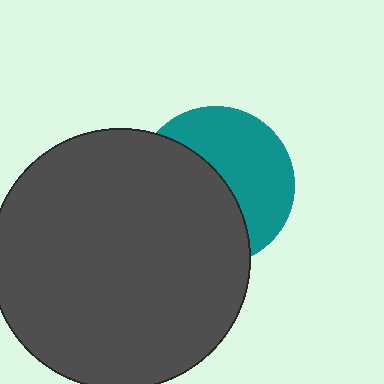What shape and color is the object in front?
The object in front is a dark gray circle.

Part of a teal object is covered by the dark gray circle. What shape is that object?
It is a circle.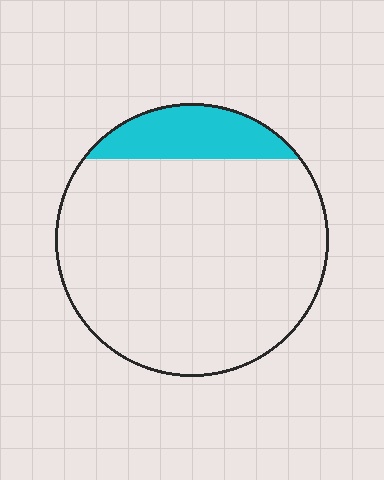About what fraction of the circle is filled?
About one sixth (1/6).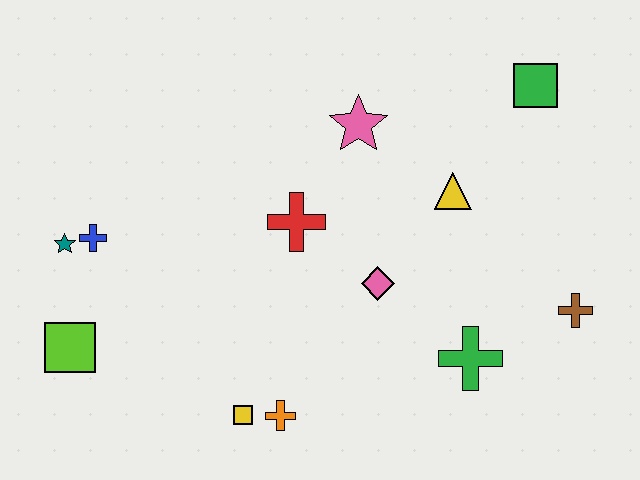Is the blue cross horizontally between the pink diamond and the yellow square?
No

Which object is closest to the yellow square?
The orange cross is closest to the yellow square.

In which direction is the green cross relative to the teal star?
The green cross is to the right of the teal star.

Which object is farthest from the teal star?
The brown cross is farthest from the teal star.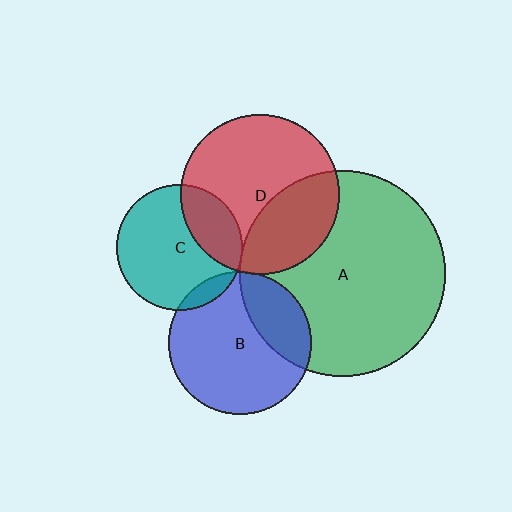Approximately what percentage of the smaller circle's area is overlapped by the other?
Approximately 25%.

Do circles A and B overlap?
Yes.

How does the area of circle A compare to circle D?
Approximately 1.7 times.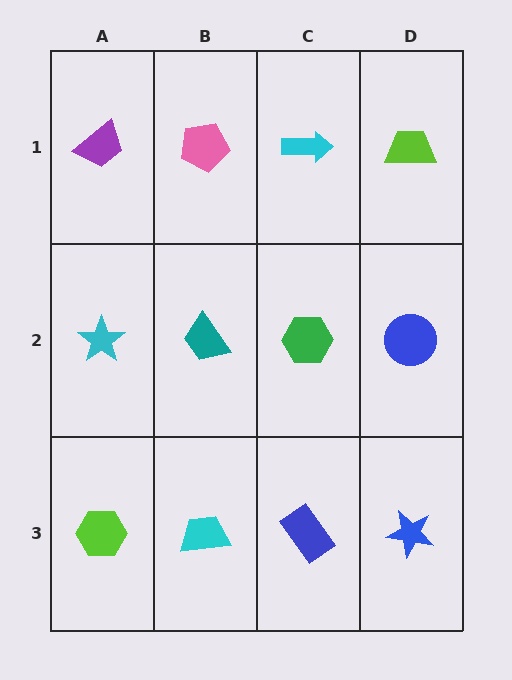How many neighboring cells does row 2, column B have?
4.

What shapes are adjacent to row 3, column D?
A blue circle (row 2, column D), a blue rectangle (row 3, column C).